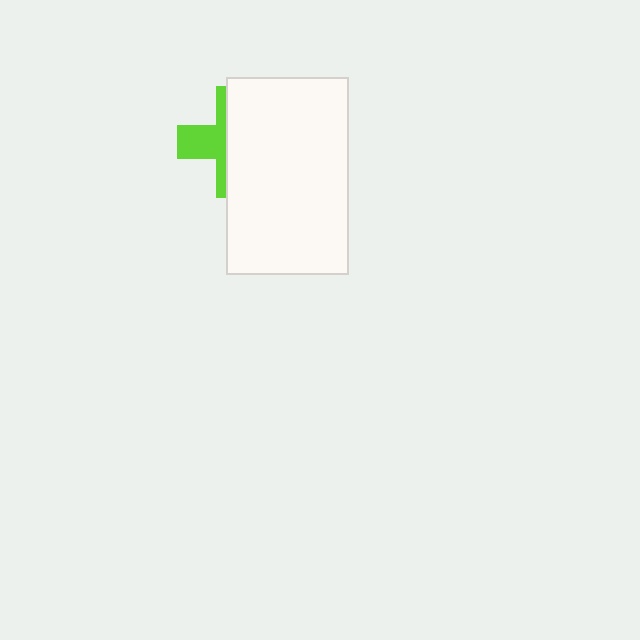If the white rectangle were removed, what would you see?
You would see the complete lime cross.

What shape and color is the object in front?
The object in front is a white rectangle.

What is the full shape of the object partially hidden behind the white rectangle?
The partially hidden object is a lime cross.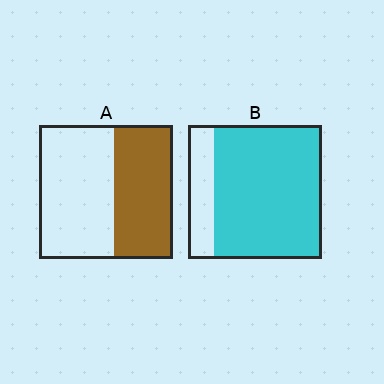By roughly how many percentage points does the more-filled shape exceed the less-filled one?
By roughly 35 percentage points (B over A).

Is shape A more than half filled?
No.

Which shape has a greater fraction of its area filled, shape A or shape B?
Shape B.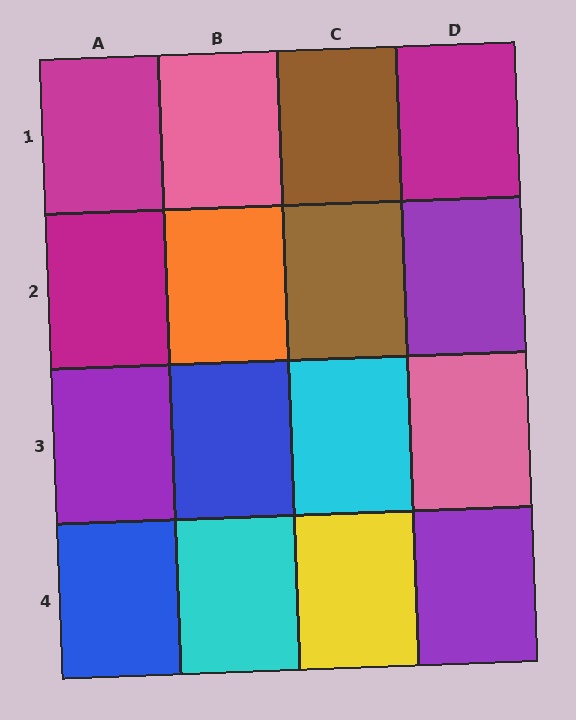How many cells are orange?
1 cell is orange.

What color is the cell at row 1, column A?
Magenta.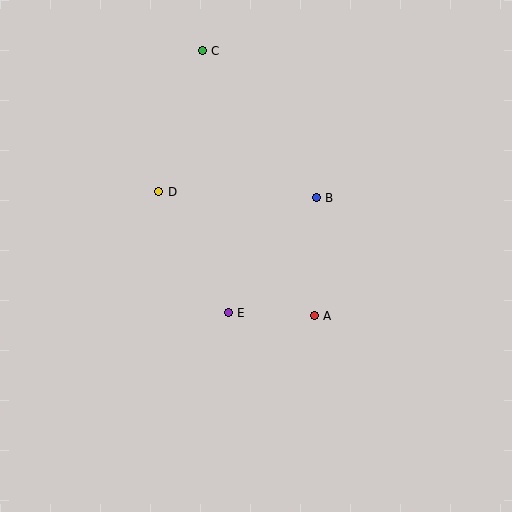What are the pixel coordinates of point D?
Point D is at (159, 192).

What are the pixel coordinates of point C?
Point C is at (202, 51).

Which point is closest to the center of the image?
Point E at (228, 313) is closest to the center.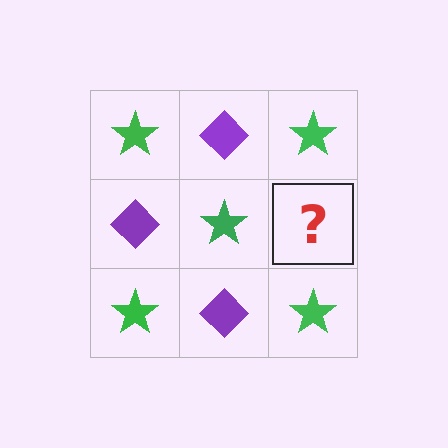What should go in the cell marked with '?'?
The missing cell should contain a purple diamond.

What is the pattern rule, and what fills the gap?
The rule is that it alternates green star and purple diamond in a checkerboard pattern. The gap should be filled with a purple diamond.